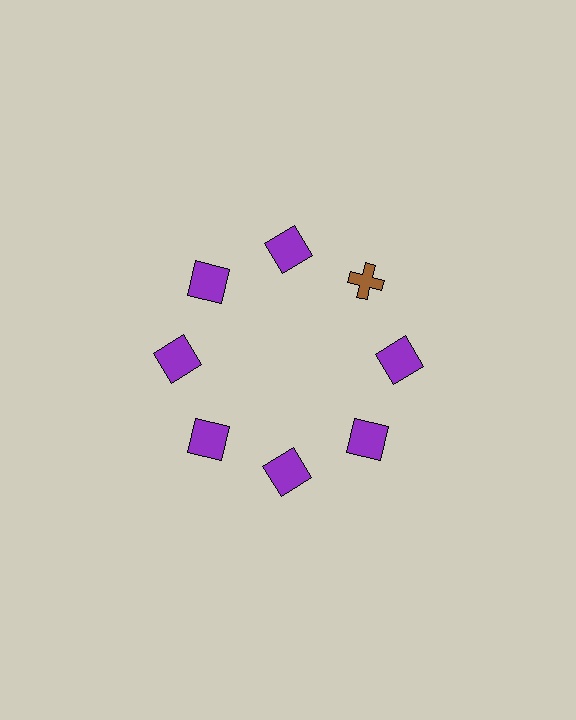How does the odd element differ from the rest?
It differs in both color (brown instead of purple) and shape (cross instead of square).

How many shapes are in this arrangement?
There are 8 shapes arranged in a ring pattern.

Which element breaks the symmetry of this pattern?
The brown cross at roughly the 2 o'clock position breaks the symmetry. All other shapes are purple squares.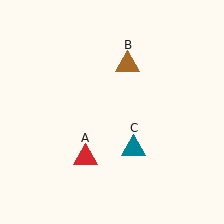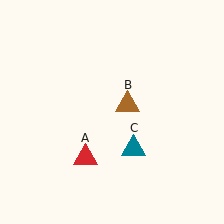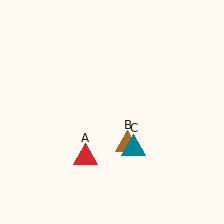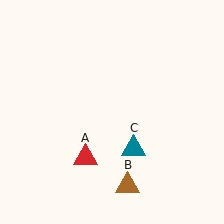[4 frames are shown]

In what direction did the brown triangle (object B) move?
The brown triangle (object B) moved down.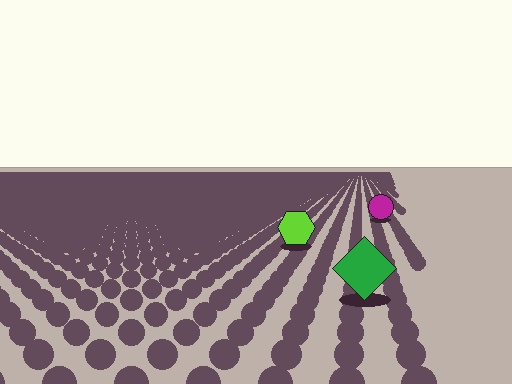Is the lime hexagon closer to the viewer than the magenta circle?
Yes. The lime hexagon is closer — you can tell from the texture gradient: the ground texture is coarser near it.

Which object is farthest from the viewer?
The magenta circle is farthest from the viewer. It appears smaller and the ground texture around it is denser.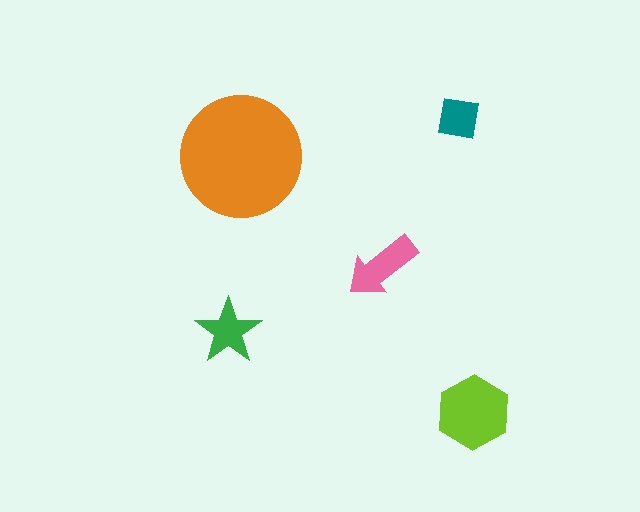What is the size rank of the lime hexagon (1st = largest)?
2nd.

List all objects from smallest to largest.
The teal square, the green star, the pink arrow, the lime hexagon, the orange circle.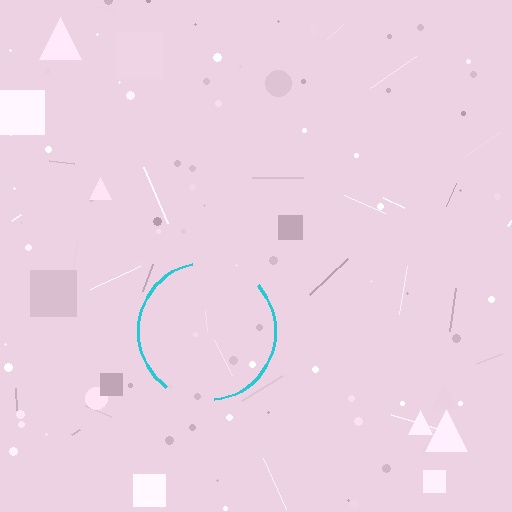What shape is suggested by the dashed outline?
The dashed outline suggests a circle.